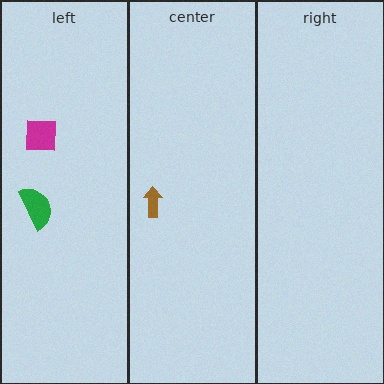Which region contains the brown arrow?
The center region.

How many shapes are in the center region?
1.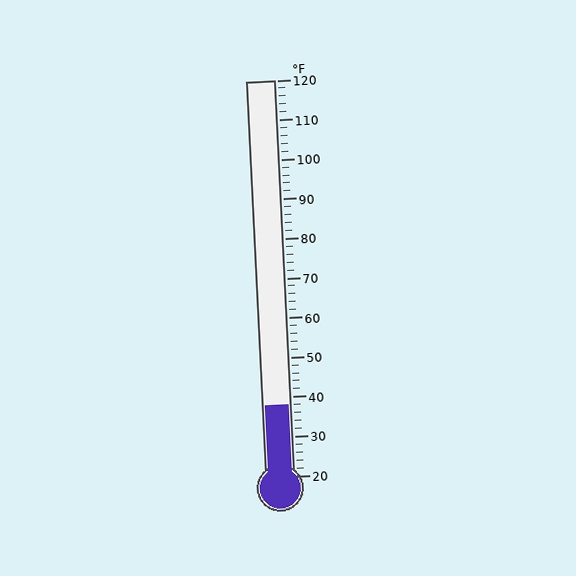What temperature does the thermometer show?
The thermometer shows approximately 38°F.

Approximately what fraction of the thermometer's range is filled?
The thermometer is filled to approximately 20% of its range.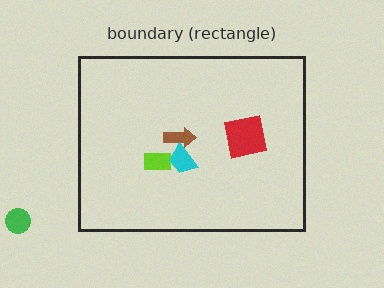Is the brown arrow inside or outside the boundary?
Inside.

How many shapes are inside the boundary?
4 inside, 1 outside.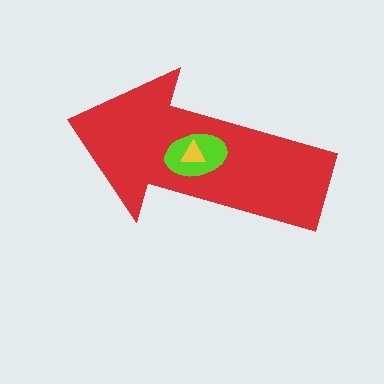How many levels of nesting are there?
3.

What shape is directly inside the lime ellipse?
The yellow triangle.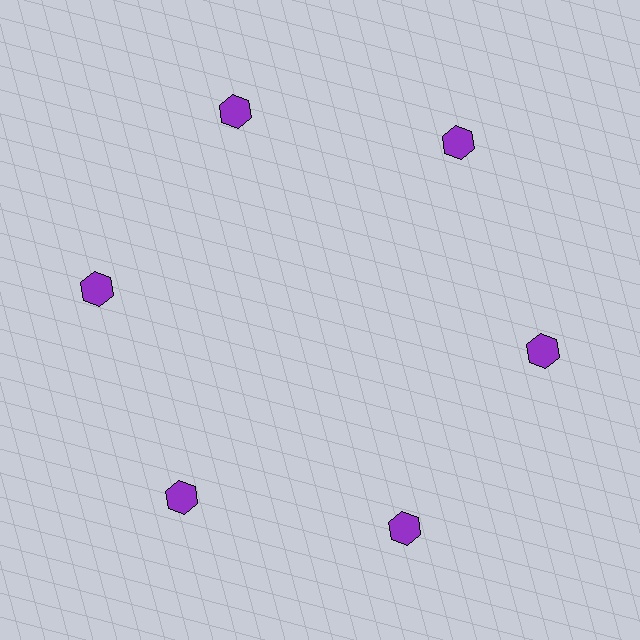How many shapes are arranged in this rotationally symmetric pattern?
There are 6 shapes, arranged in 6 groups of 1.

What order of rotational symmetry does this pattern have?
This pattern has 6-fold rotational symmetry.